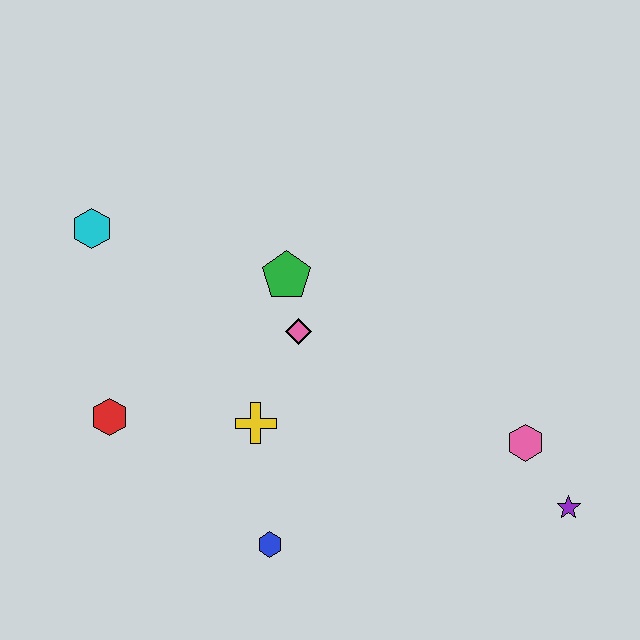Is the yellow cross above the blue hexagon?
Yes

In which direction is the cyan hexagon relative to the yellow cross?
The cyan hexagon is above the yellow cross.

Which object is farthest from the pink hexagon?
The cyan hexagon is farthest from the pink hexagon.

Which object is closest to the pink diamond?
The green pentagon is closest to the pink diamond.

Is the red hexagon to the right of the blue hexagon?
No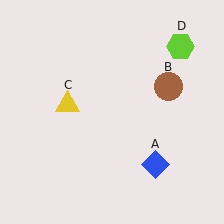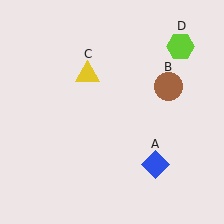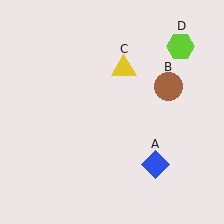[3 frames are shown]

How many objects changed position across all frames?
1 object changed position: yellow triangle (object C).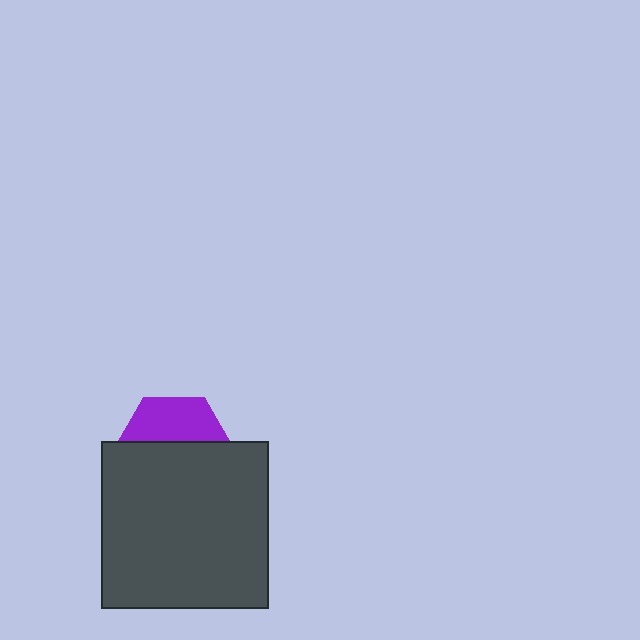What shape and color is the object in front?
The object in front is a dark gray square.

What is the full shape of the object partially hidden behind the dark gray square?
The partially hidden object is a purple hexagon.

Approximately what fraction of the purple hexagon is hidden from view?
Roughly 62% of the purple hexagon is hidden behind the dark gray square.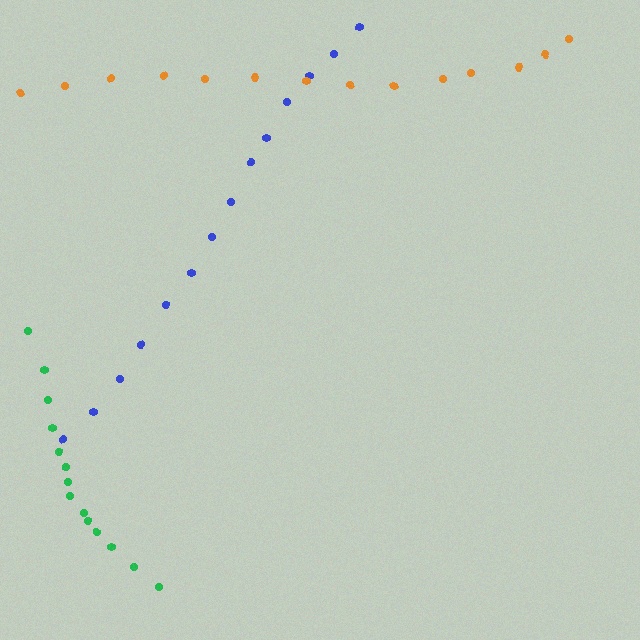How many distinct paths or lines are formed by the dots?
There are 3 distinct paths.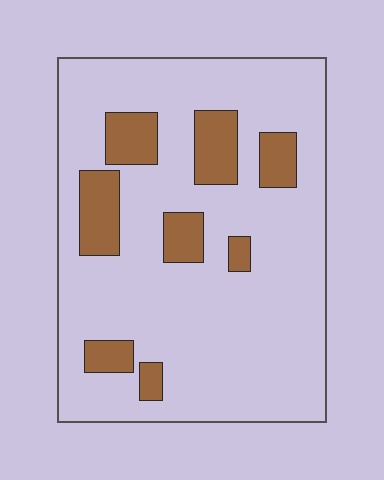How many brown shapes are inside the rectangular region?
8.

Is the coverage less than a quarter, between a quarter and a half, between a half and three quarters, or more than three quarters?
Less than a quarter.